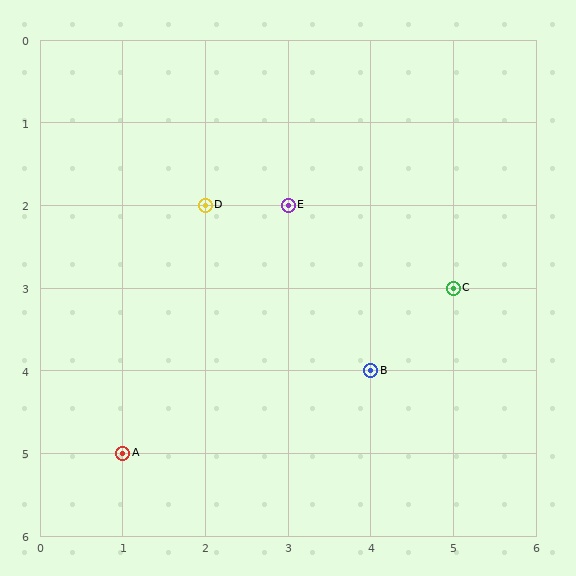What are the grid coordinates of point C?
Point C is at grid coordinates (5, 3).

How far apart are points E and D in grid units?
Points E and D are 1 column apart.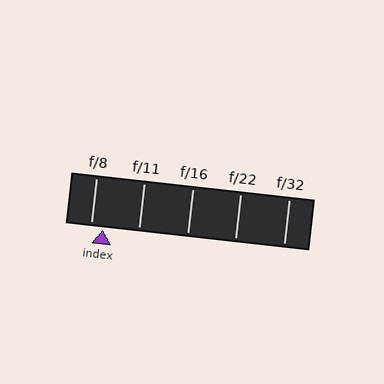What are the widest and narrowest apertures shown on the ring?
The widest aperture shown is f/8 and the narrowest is f/32.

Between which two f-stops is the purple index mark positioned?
The index mark is between f/8 and f/11.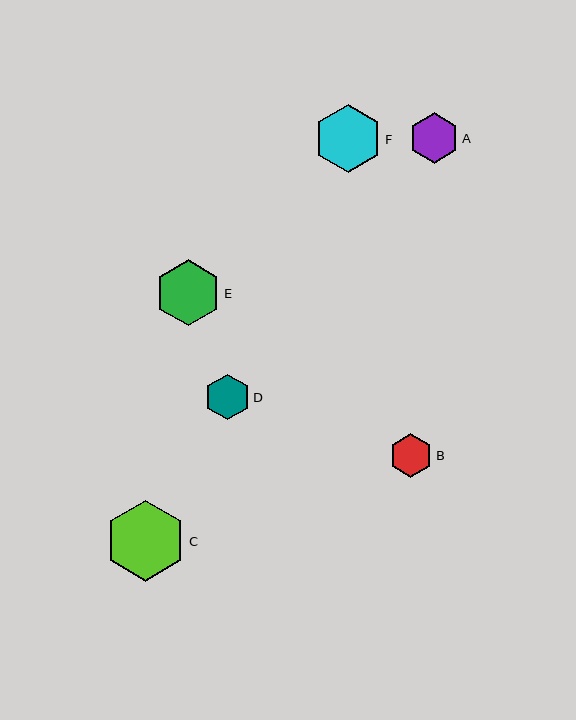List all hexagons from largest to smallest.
From largest to smallest: C, F, E, A, D, B.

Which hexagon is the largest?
Hexagon C is the largest with a size of approximately 81 pixels.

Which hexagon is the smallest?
Hexagon B is the smallest with a size of approximately 44 pixels.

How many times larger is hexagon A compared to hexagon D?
Hexagon A is approximately 1.1 times the size of hexagon D.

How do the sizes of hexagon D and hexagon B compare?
Hexagon D and hexagon B are approximately the same size.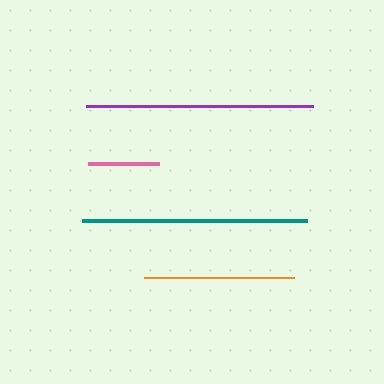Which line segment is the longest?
The purple line is the longest at approximately 227 pixels.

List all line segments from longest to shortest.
From longest to shortest: purple, teal, orange, pink.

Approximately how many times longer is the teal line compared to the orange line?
The teal line is approximately 1.5 times the length of the orange line.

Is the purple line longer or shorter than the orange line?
The purple line is longer than the orange line.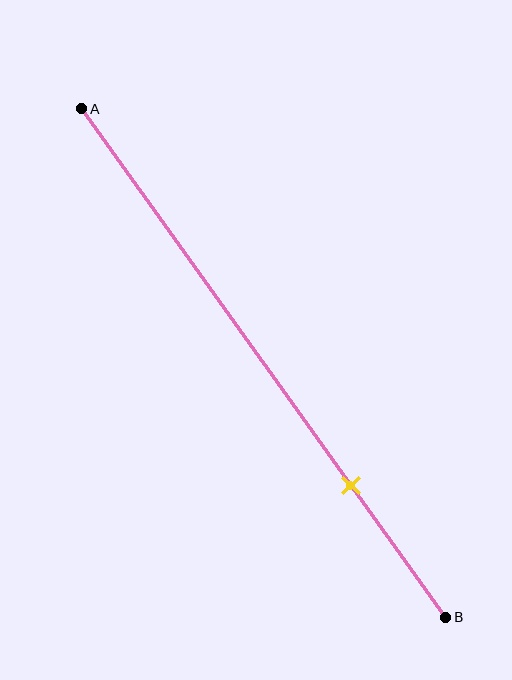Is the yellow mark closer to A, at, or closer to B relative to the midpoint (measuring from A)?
The yellow mark is closer to point B than the midpoint of segment AB.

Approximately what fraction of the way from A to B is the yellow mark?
The yellow mark is approximately 75% of the way from A to B.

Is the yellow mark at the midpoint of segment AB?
No, the mark is at about 75% from A, not at the 50% midpoint.